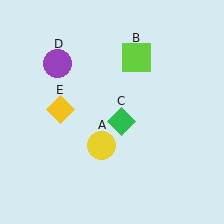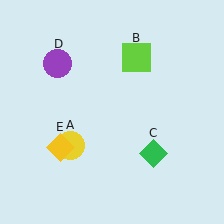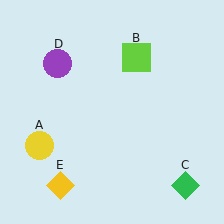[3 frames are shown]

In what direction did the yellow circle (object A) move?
The yellow circle (object A) moved left.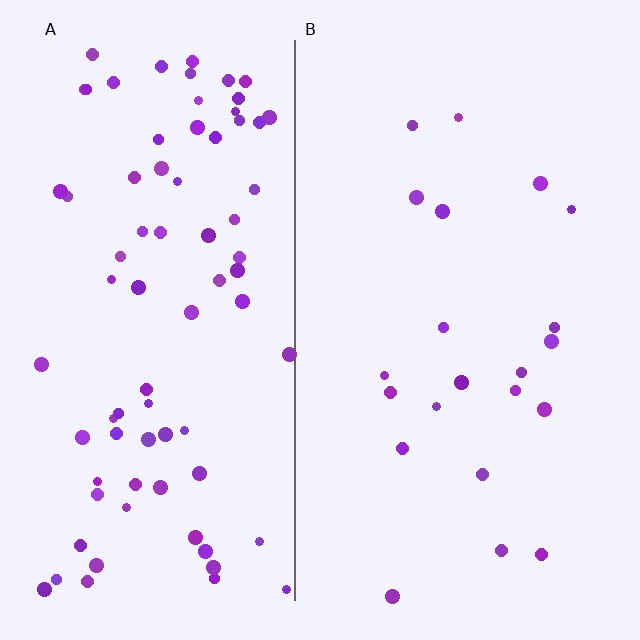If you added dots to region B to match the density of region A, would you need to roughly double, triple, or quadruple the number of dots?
Approximately quadruple.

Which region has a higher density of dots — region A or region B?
A (the left).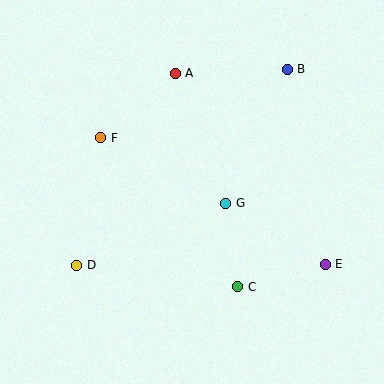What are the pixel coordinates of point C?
Point C is at (238, 287).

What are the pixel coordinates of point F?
Point F is at (101, 138).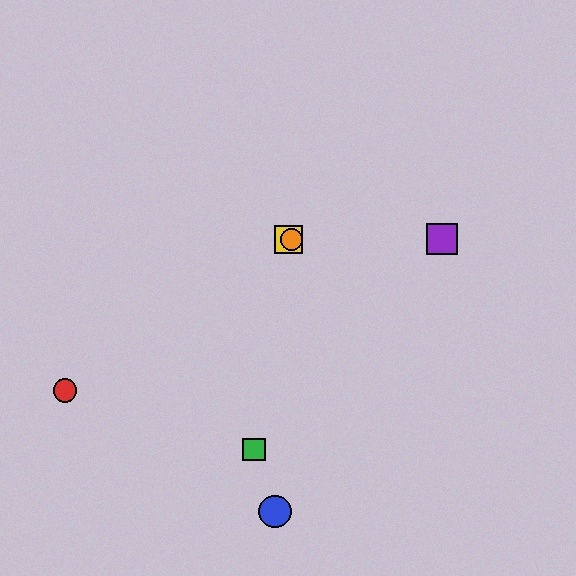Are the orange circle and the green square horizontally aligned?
No, the orange circle is at y≈239 and the green square is at y≈449.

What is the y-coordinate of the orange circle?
The orange circle is at y≈239.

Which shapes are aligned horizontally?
The yellow square, the purple square, the orange circle are aligned horizontally.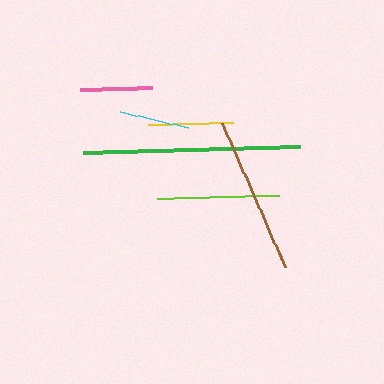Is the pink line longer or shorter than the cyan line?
The pink line is longer than the cyan line.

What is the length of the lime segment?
The lime segment is approximately 122 pixels long.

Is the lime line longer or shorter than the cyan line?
The lime line is longer than the cyan line.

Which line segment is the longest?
The green line is the longest at approximately 218 pixels.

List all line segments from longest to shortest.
From longest to shortest: green, brown, lime, yellow, pink, cyan.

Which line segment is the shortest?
The cyan line is the shortest at approximately 71 pixels.